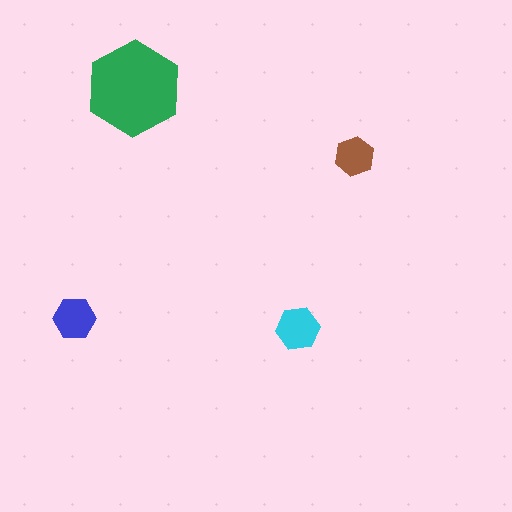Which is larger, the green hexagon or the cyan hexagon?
The green one.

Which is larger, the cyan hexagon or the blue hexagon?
The cyan one.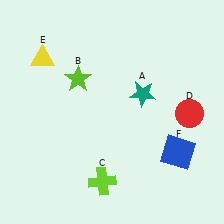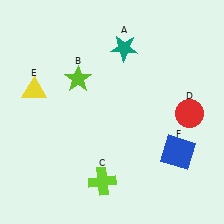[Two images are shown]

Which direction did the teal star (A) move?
The teal star (A) moved up.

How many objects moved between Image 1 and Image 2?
2 objects moved between the two images.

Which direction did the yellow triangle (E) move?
The yellow triangle (E) moved down.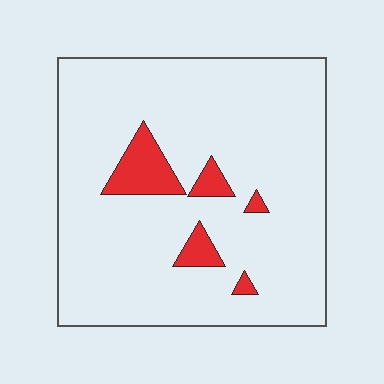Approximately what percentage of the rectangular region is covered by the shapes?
Approximately 10%.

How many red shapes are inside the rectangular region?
5.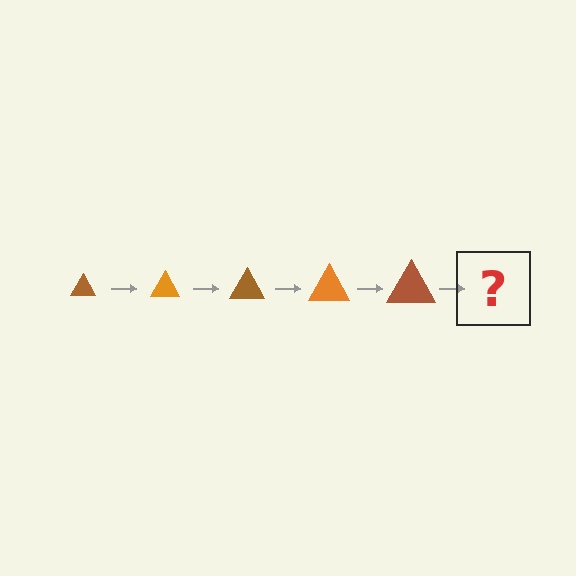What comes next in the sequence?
The next element should be an orange triangle, larger than the previous one.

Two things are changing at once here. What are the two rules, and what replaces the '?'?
The two rules are that the triangle grows larger each step and the color cycles through brown and orange. The '?' should be an orange triangle, larger than the previous one.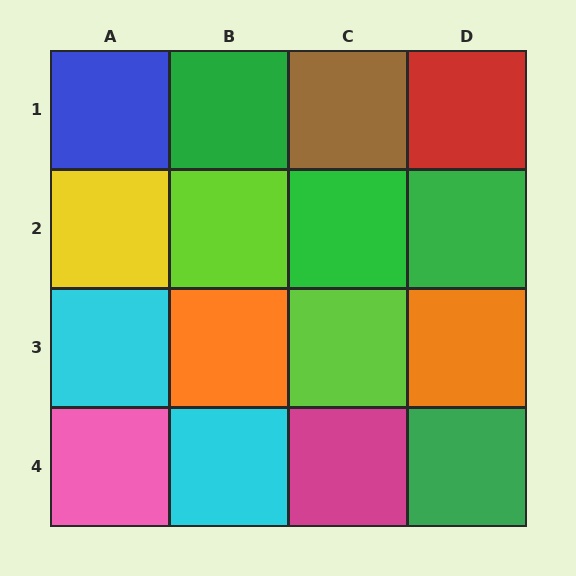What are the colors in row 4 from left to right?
Pink, cyan, magenta, green.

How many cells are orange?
2 cells are orange.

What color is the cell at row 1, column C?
Brown.